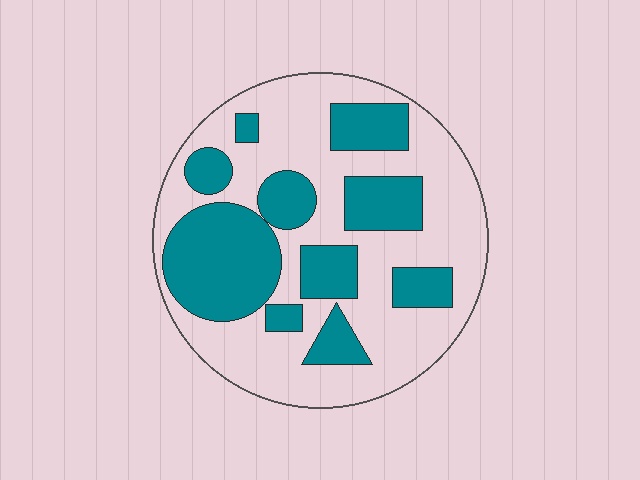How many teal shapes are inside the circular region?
10.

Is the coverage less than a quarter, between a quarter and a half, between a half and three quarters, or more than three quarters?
Between a quarter and a half.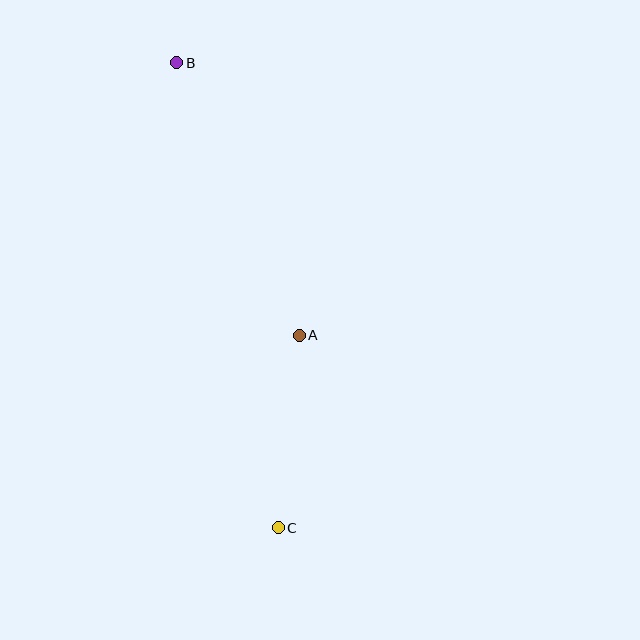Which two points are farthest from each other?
Points B and C are farthest from each other.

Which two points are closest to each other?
Points A and C are closest to each other.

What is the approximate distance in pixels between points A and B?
The distance between A and B is approximately 299 pixels.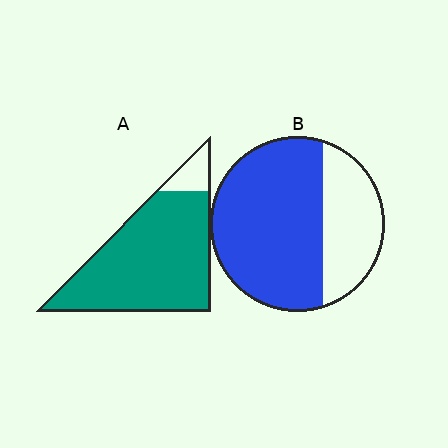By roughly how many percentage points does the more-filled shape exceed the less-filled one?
By roughly 20 percentage points (A over B).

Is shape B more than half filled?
Yes.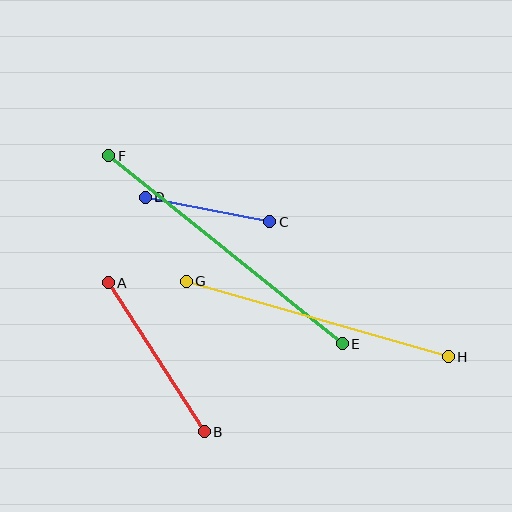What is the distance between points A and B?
The distance is approximately 177 pixels.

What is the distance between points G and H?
The distance is approximately 273 pixels.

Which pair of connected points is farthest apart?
Points E and F are farthest apart.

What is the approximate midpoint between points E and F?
The midpoint is at approximately (226, 250) pixels.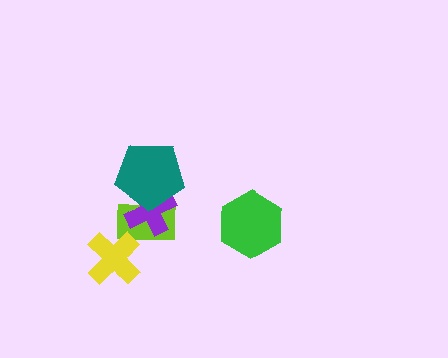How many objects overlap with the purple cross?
2 objects overlap with the purple cross.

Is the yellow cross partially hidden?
No, no other shape covers it.